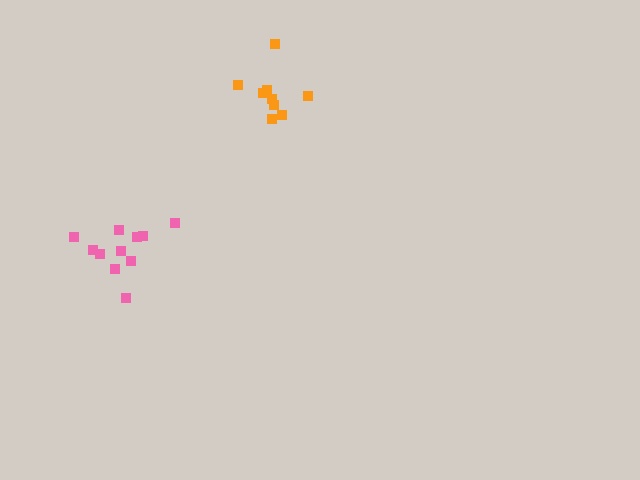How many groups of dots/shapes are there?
There are 2 groups.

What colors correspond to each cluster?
The clusters are colored: pink, orange.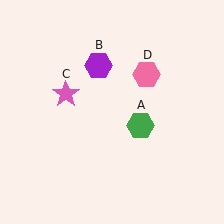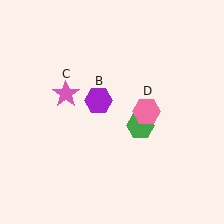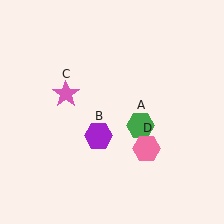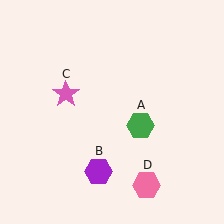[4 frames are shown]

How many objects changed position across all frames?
2 objects changed position: purple hexagon (object B), pink hexagon (object D).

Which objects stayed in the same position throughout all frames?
Green hexagon (object A) and pink star (object C) remained stationary.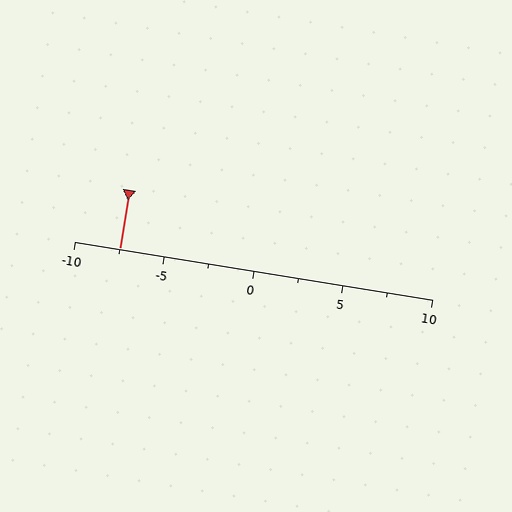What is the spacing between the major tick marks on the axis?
The major ticks are spaced 5 apart.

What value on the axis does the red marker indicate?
The marker indicates approximately -7.5.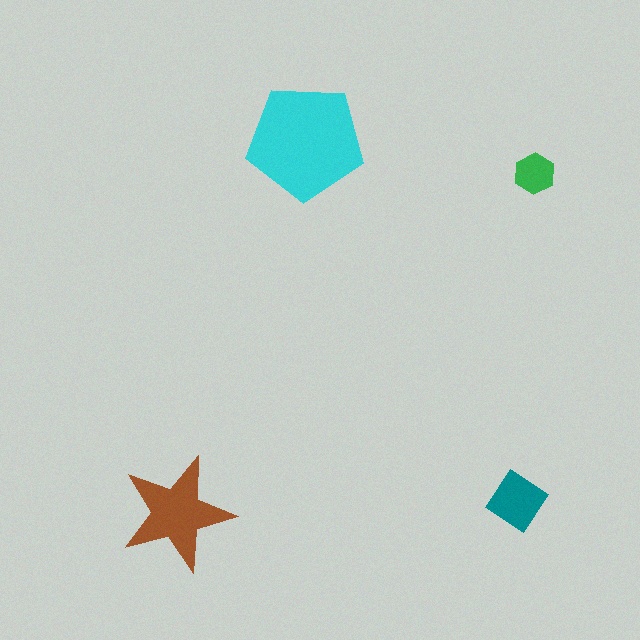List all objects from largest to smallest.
The cyan pentagon, the brown star, the teal diamond, the green hexagon.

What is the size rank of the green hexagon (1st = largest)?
4th.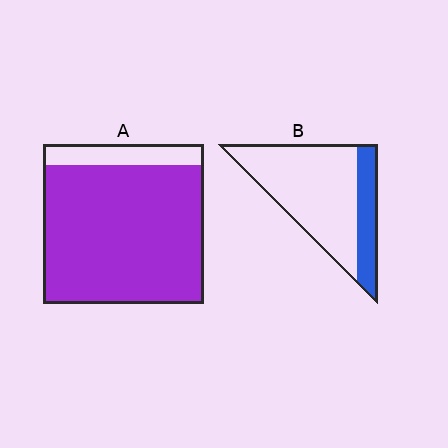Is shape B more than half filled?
No.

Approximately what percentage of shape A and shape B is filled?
A is approximately 85% and B is approximately 25%.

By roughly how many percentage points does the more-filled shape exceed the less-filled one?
By roughly 60 percentage points (A over B).